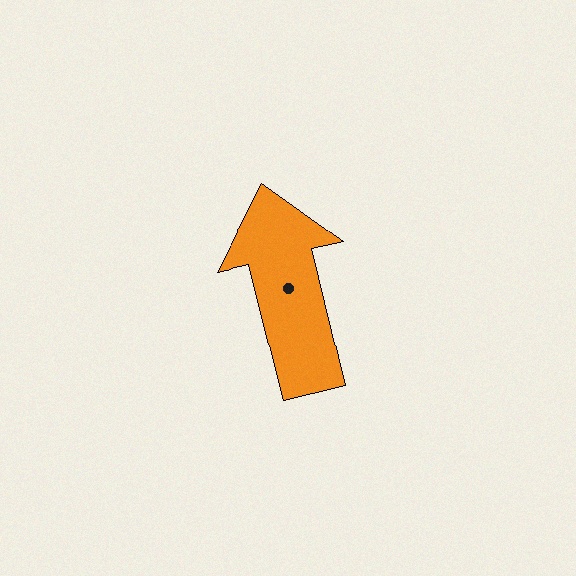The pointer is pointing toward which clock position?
Roughly 12 o'clock.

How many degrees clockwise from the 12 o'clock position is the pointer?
Approximately 346 degrees.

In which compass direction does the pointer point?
North.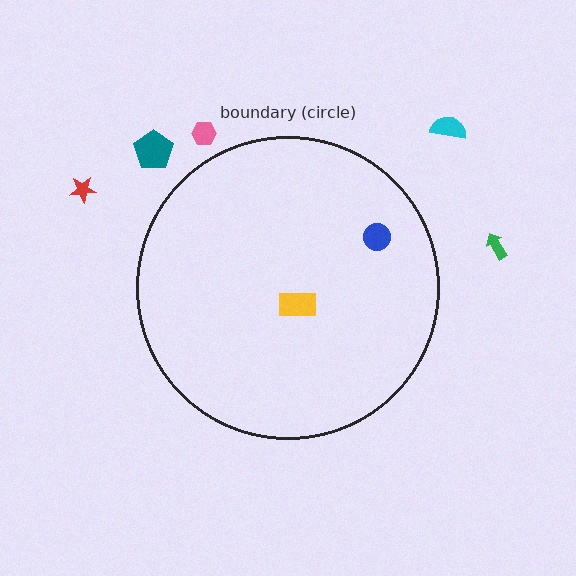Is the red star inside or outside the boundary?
Outside.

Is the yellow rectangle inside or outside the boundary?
Inside.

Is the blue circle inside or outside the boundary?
Inside.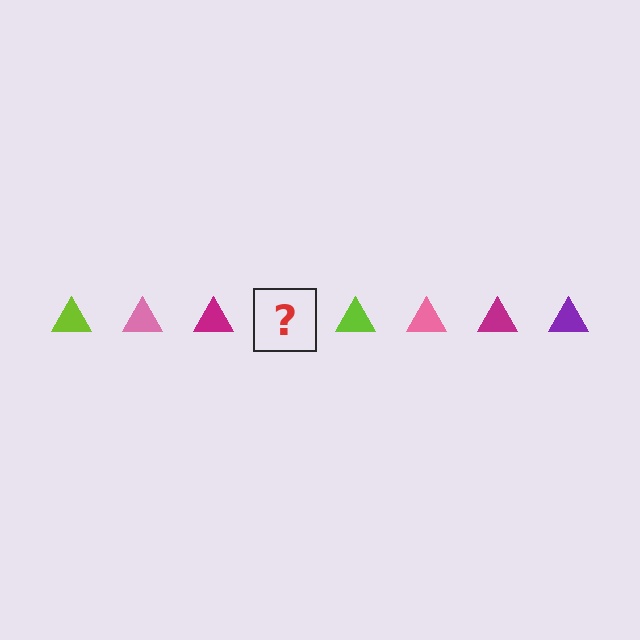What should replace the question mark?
The question mark should be replaced with a purple triangle.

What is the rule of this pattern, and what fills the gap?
The rule is that the pattern cycles through lime, pink, magenta, purple triangles. The gap should be filled with a purple triangle.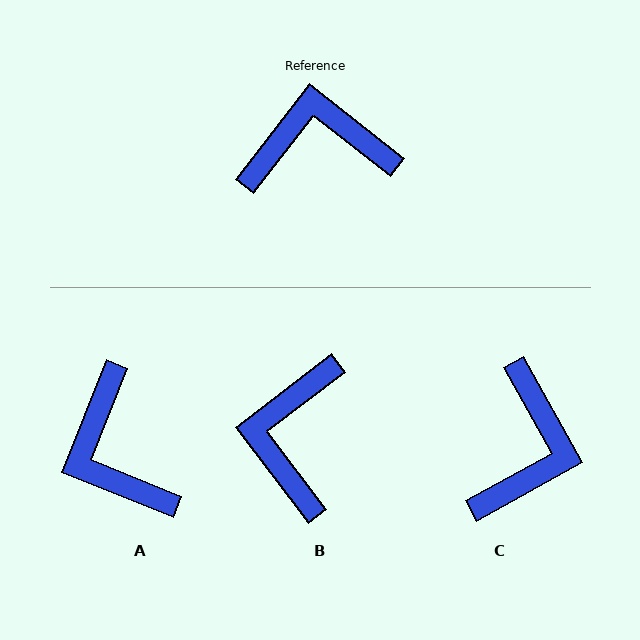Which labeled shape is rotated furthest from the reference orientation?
C, about 113 degrees away.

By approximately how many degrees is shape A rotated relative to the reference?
Approximately 106 degrees counter-clockwise.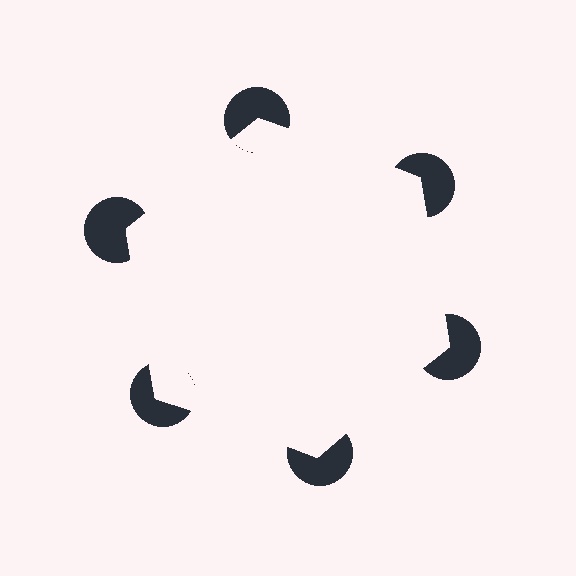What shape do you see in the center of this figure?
An illusory hexagon — its edges are inferred from the aligned wedge cuts in the pac-man discs, not physically drawn.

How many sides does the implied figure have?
6 sides.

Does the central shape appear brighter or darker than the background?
It typically appears slightly brighter than the background, even though no actual brightness change is drawn.